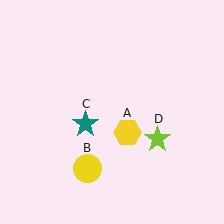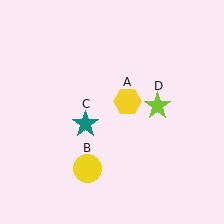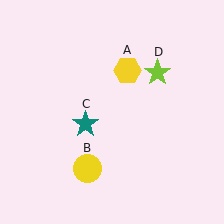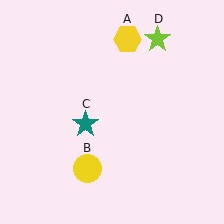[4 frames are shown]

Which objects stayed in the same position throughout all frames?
Yellow circle (object B) and teal star (object C) remained stationary.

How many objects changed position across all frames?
2 objects changed position: yellow hexagon (object A), lime star (object D).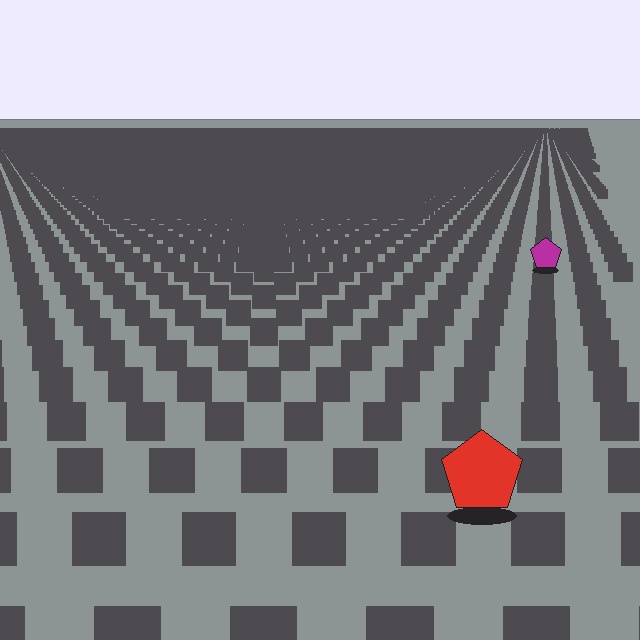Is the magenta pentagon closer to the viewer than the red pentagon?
No. The red pentagon is closer — you can tell from the texture gradient: the ground texture is coarser near it.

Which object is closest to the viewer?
The red pentagon is closest. The texture marks near it are larger and more spread out.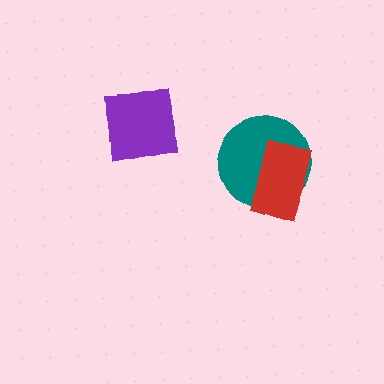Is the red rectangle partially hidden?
No, no other shape covers it.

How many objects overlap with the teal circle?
1 object overlaps with the teal circle.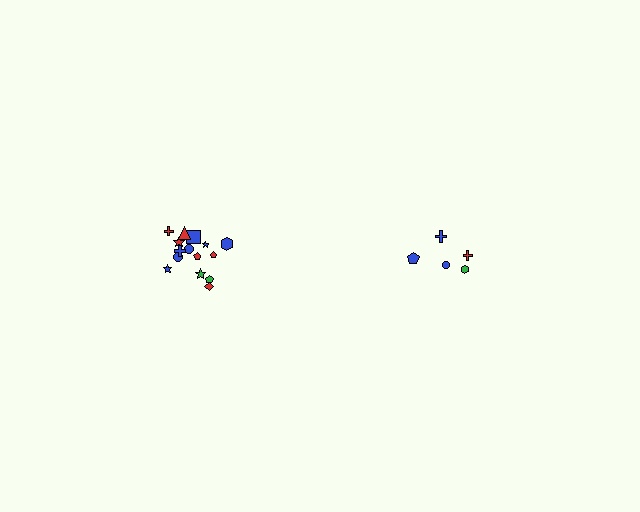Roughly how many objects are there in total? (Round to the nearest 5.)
Roughly 20 objects in total.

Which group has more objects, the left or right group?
The left group.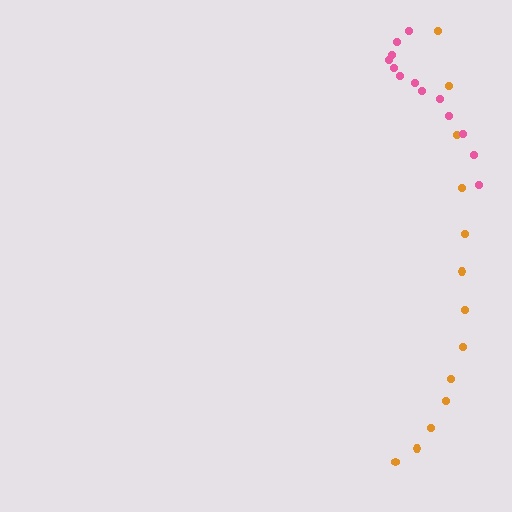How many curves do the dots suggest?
There are 2 distinct paths.